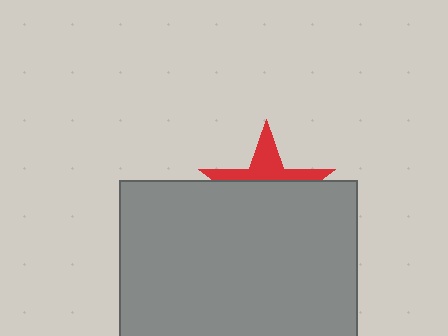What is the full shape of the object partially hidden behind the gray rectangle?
The partially hidden object is a red star.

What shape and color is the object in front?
The object in front is a gray rectangle.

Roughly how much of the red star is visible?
A small part of it is visible (roughly 35%).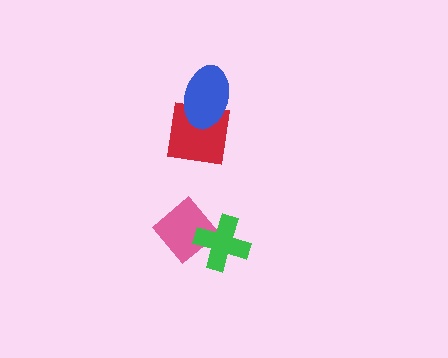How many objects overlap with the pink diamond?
1 object overlaps with the pink diamond.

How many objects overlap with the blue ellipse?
1 object overlaps with the blue ellipse.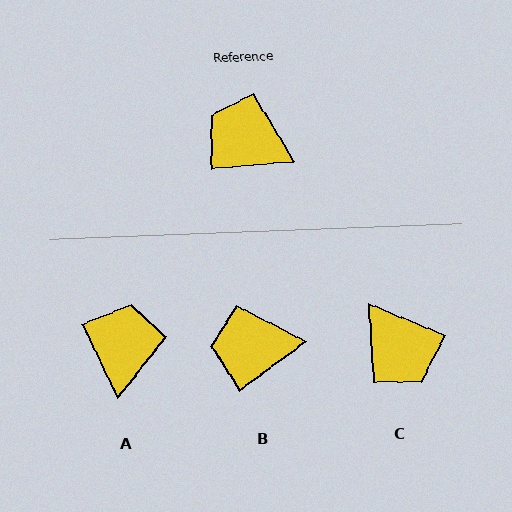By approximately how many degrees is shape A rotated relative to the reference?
Approximately 70 degrees clockwise.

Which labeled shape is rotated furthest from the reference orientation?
C, about 152 degrees away.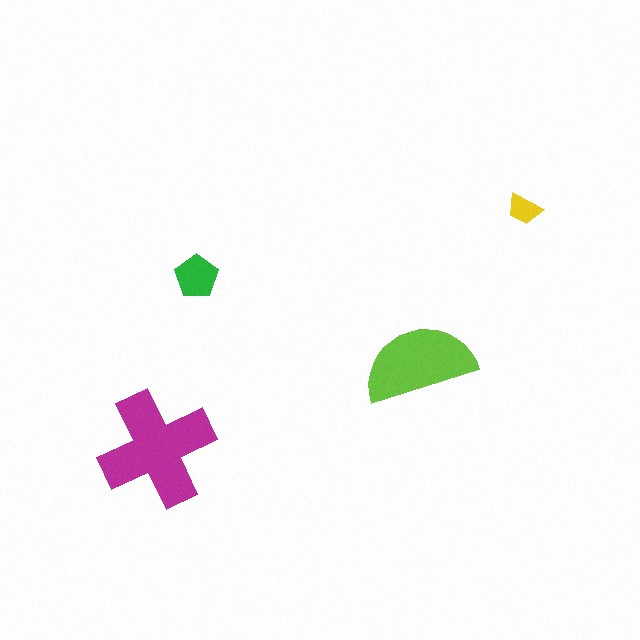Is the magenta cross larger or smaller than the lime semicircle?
Larger.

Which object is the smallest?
The yellow trapezoid.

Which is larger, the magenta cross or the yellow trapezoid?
The magenta cross.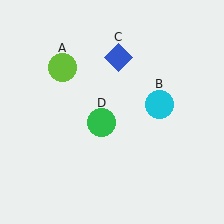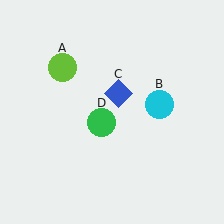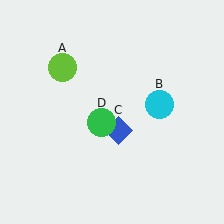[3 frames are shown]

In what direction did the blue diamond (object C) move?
The blue diamond (object C) moved down.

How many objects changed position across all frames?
1 object changed position: blue diamond (object C).